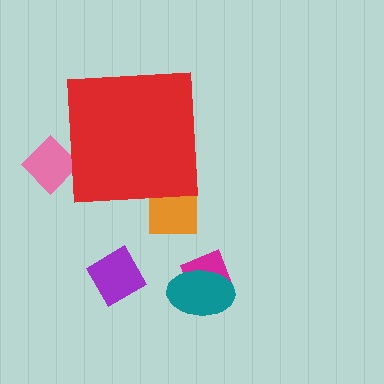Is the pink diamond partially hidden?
Yes, the pink diamond is partially hidden behind the red square.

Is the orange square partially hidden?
Yes, the orange square is partially hidden behind the red square.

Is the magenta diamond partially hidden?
No, the magenta diamond is fully visible.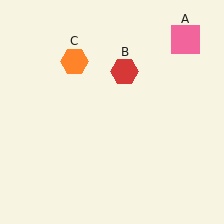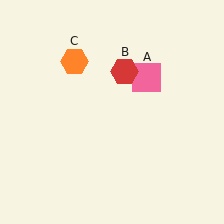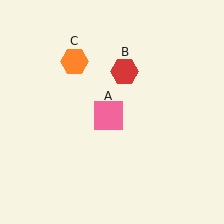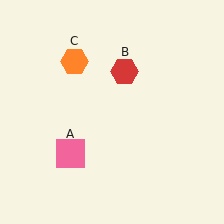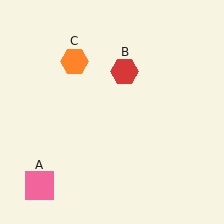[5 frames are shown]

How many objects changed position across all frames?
1 object changed position: pink square (object A).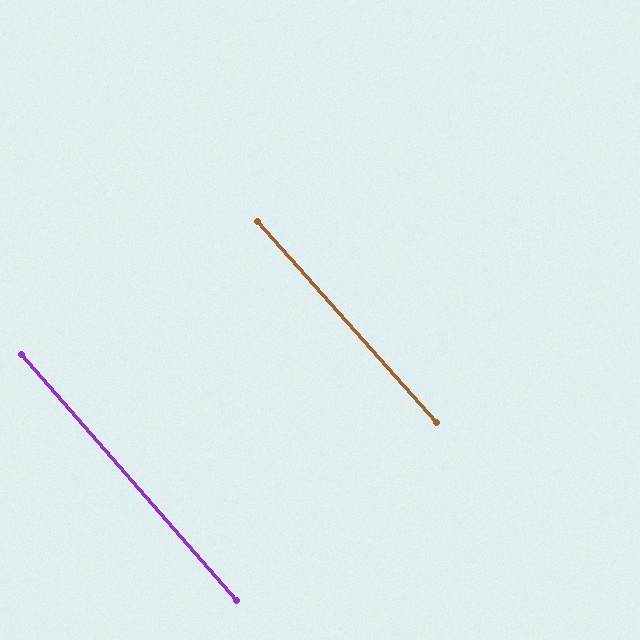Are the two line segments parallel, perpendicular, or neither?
Parallel — their directions differ by only 0.6°.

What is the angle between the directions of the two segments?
Approximately 1 degree.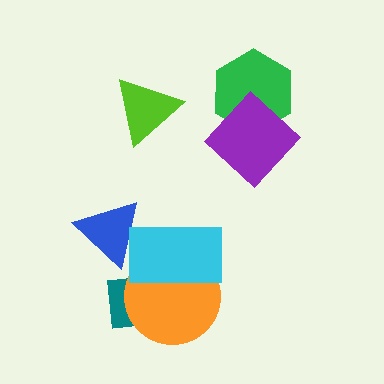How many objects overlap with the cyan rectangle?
3 objects overlap with the cyan rectangle.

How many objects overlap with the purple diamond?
1 object overlaps with the purple diamond.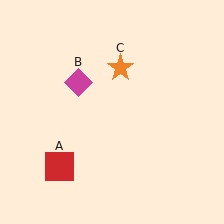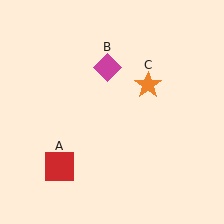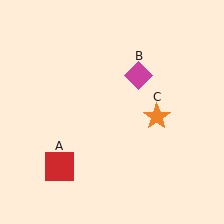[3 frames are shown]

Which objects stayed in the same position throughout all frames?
Red square (object A) remained stationary.